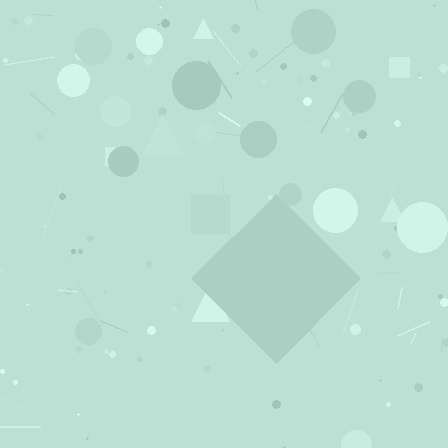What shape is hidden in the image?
A diamond is hidden in the image.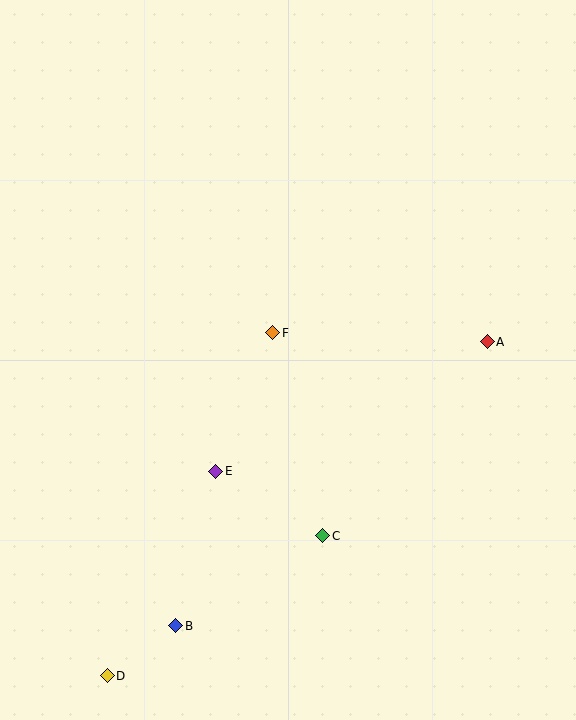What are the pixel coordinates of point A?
Point A is at (487, 342).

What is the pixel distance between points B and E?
The distance between B and E is 160 pixels.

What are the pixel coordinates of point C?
Point C is at (323, 536).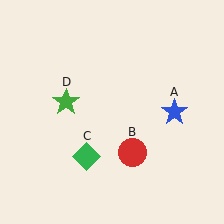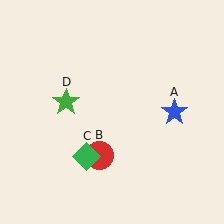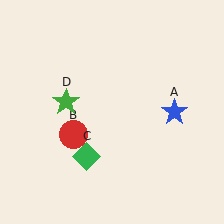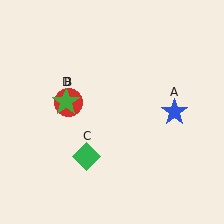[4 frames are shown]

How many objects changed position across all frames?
1 object changed position: red circle (object B).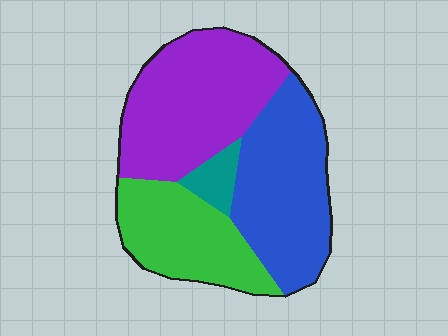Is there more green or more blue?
Blue.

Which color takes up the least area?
Teal, at roughly 5%.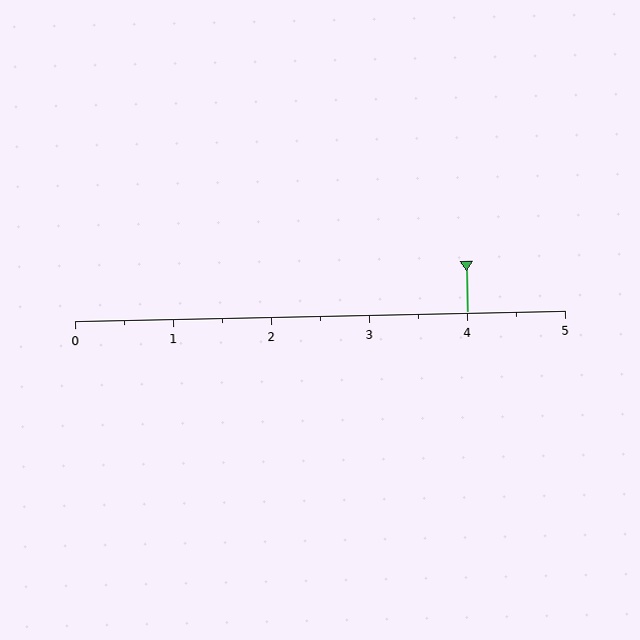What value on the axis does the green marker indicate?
The marker indicates approximately 4.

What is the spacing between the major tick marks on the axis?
The major ticks are spaced 1 apart.